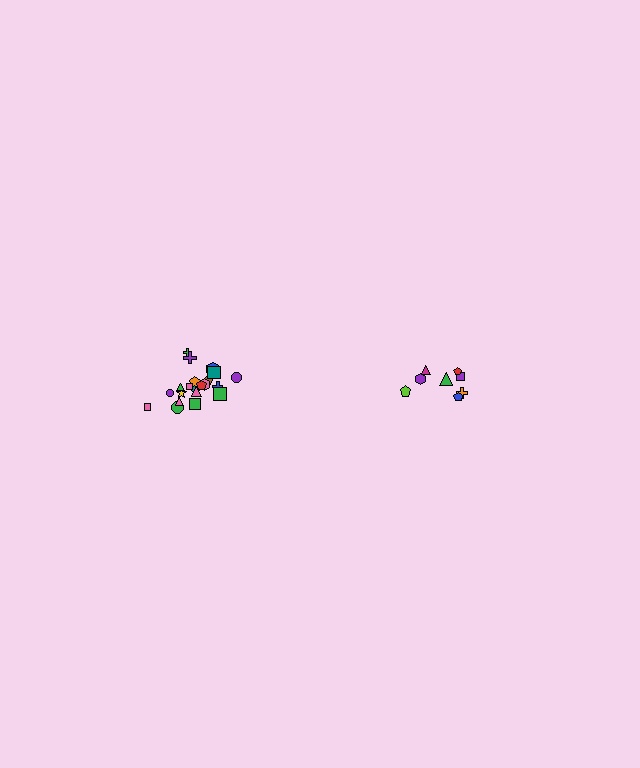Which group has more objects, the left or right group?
The left group.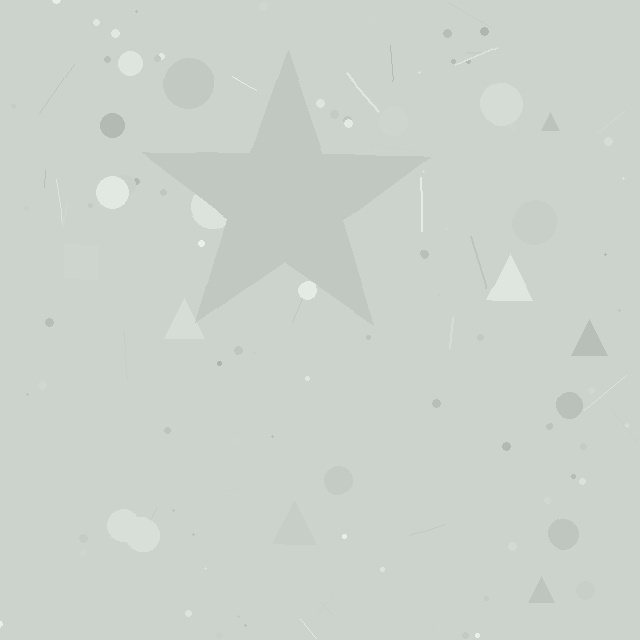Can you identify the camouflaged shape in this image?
The camouflaged shape is a star.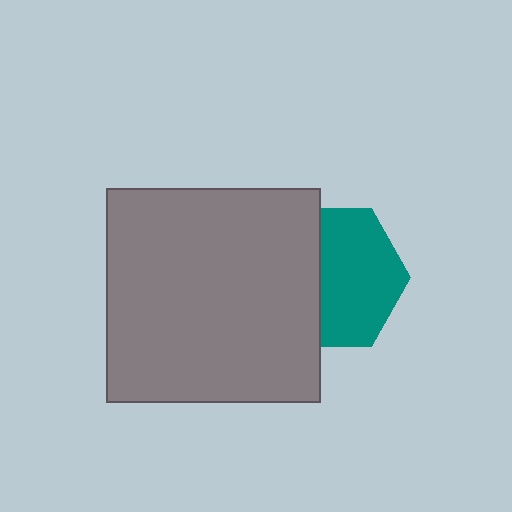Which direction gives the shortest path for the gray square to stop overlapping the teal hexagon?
Moving left gives the shortest separation.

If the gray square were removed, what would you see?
You would see the complete teal hexagon.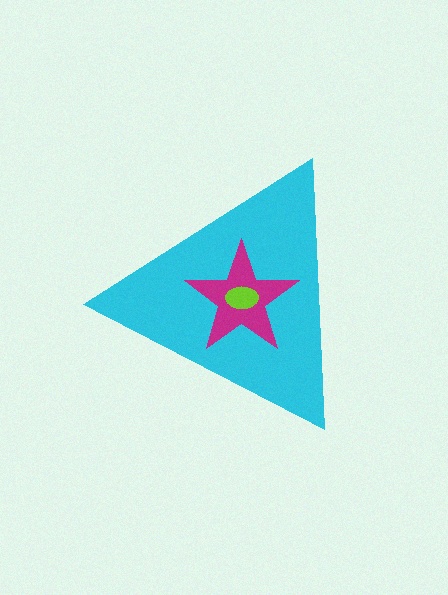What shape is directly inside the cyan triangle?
The magenta star.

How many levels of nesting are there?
3.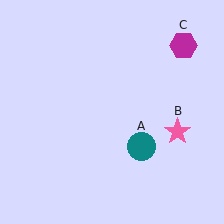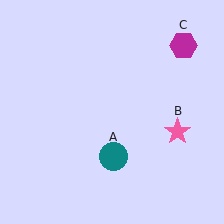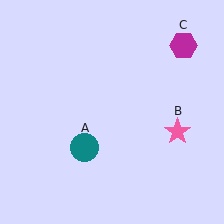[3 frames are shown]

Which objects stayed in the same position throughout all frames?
Pink star (object B) and magenta hexagon (object C) remained stationary.